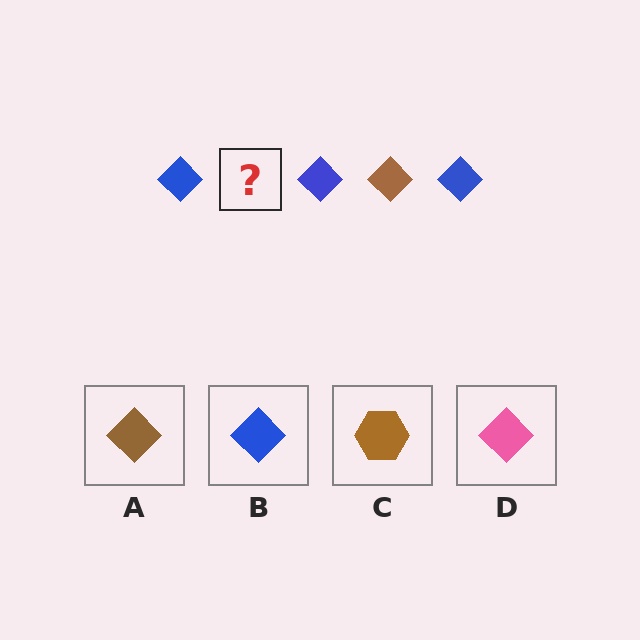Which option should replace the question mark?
Option A.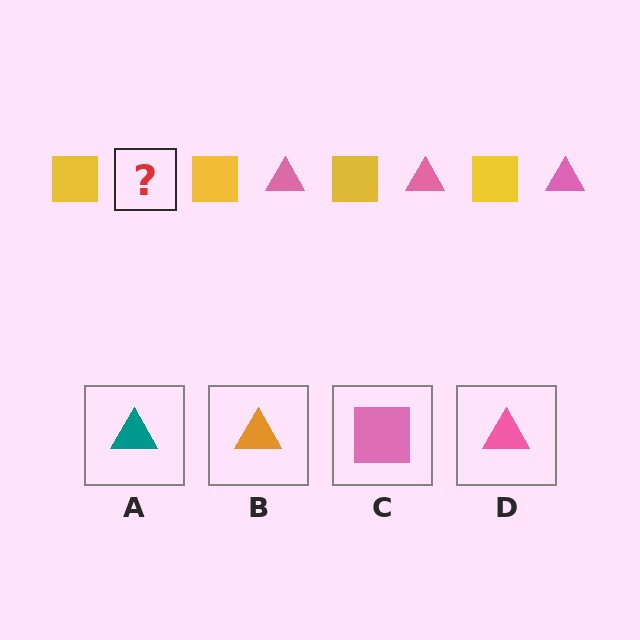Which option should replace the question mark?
Option D.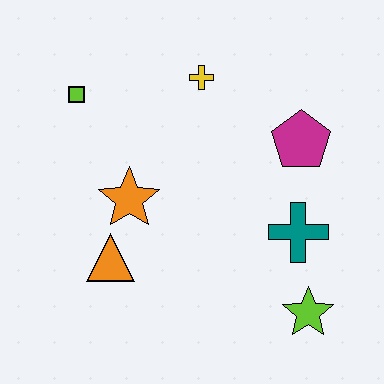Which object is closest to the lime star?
The teal cross is closest to the lime star.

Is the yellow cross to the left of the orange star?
No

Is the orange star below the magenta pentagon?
Yes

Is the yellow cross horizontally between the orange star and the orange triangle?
No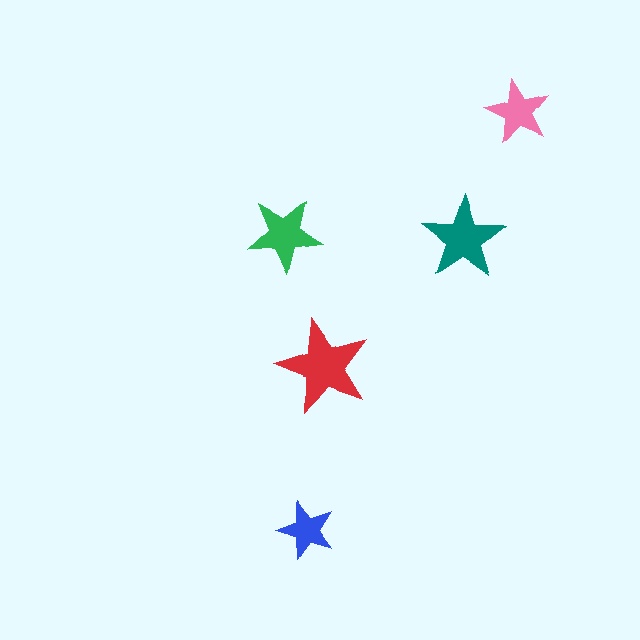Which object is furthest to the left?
The green star is leftmost.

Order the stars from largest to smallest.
the red one, the teal one, the green one, the pink one, the blue one.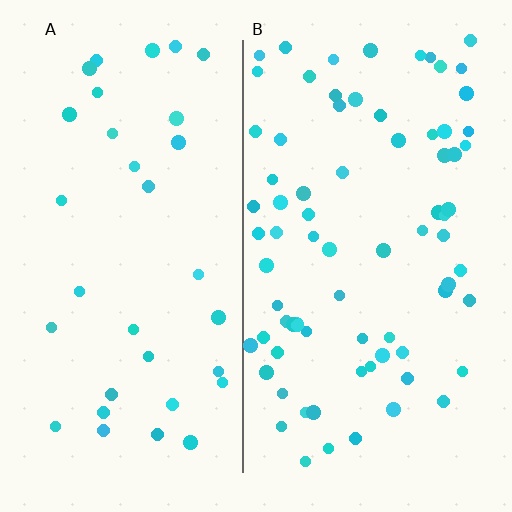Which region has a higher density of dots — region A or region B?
B (the right).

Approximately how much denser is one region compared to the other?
Approximately 2.3× — region B over region A.